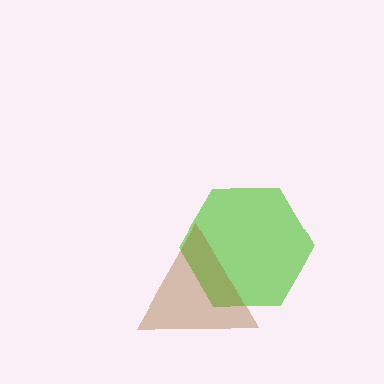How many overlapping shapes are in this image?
There are 2 overlapping shapes in the image.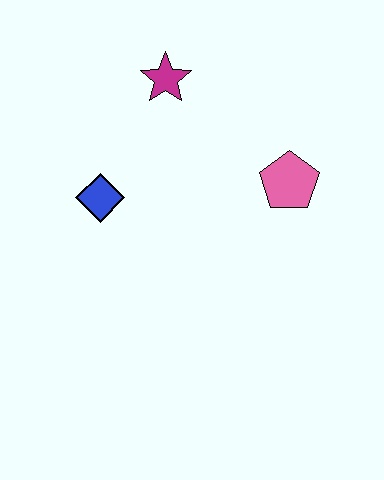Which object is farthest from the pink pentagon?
The blue diamond is farthest from the pink pentagon.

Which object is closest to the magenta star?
The blue diamond is closest to the magenta star.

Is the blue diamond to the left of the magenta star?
Yes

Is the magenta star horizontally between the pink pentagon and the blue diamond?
Yes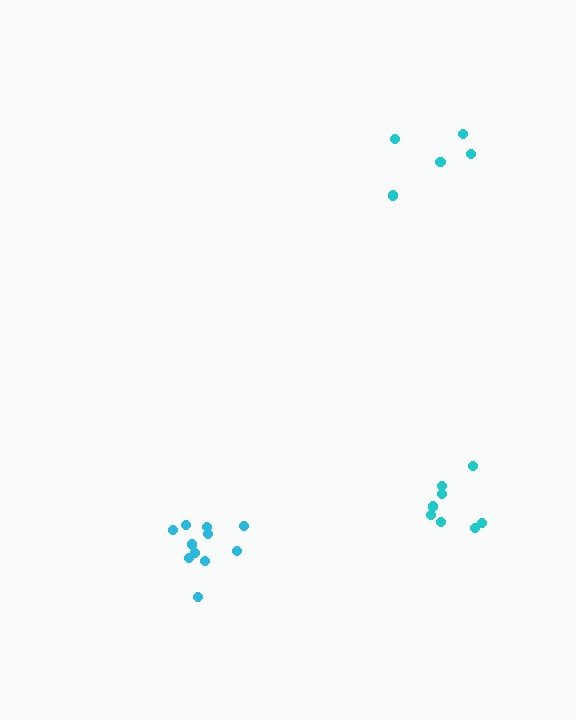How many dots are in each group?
Group 1: 11 dots, Group 2: 5 dots, Group 3: 8 dots (24 total).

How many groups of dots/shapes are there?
There are 3 groups.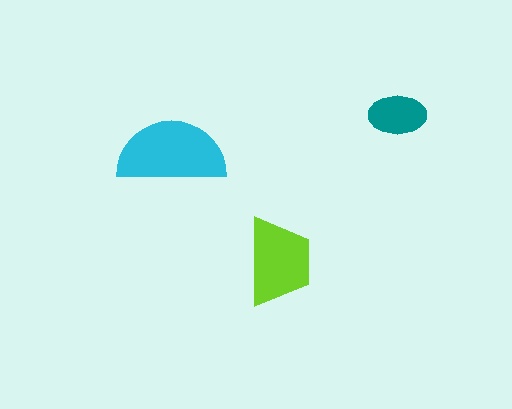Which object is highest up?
The teal ellipse is topmost.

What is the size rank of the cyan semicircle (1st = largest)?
1st.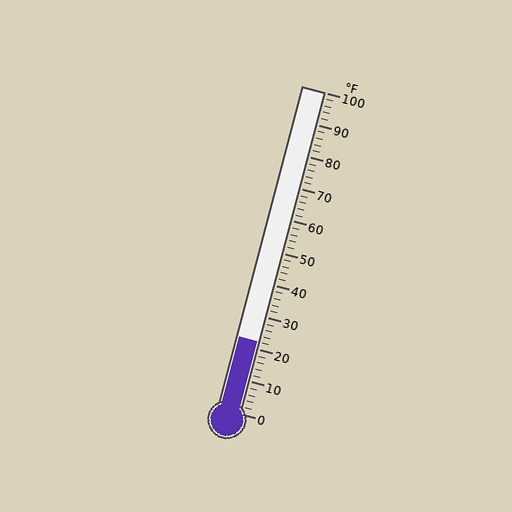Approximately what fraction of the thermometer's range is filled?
The thermometer is filled to approximately 20% of its range.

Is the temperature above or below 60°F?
The temperature is below 60°F.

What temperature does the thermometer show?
The thermometer shows approximately 22°F.